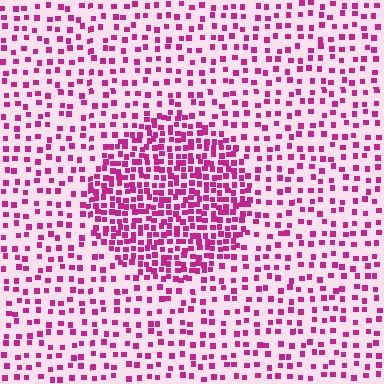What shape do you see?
I see a circle.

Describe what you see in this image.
The image contains small magenta elements arranged at two different densities. A circle-shaped region is visible where the elements are more densely packed than the surrounding area.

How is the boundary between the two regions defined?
The boundary is defined by a change in element density (approximately 2.3x ratio). All elements are the same color, size, and shape.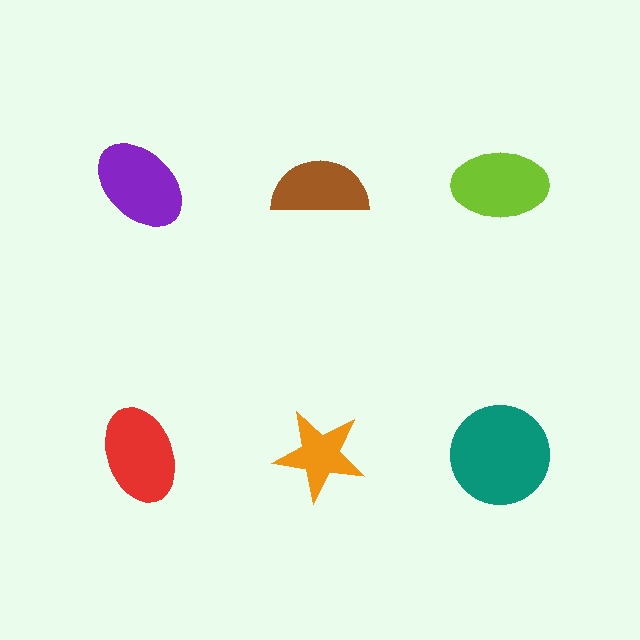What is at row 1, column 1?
A purple ellipse.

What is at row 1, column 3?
A lime ellipse.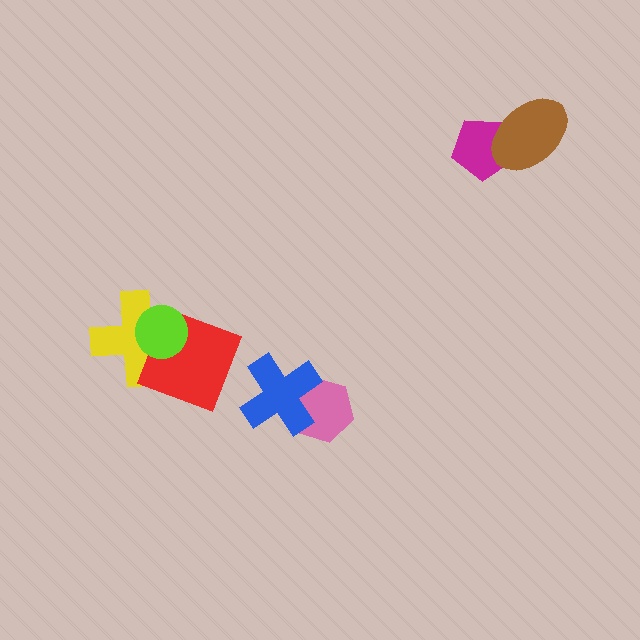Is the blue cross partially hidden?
No, no other shape covers it.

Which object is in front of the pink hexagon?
The blue cross is in front of the pink hexagon.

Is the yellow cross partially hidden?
Yes, it is partially covered by another shape.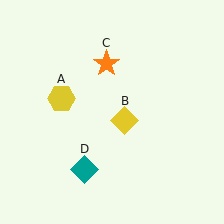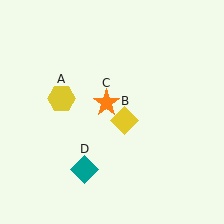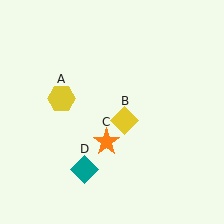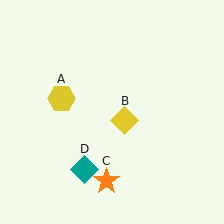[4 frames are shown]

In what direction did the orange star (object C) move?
The orange star (object C) moved down.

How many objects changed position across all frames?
1 object changed position: orange star (object C).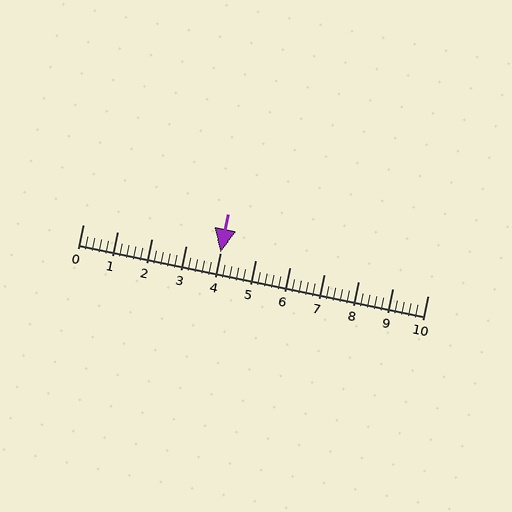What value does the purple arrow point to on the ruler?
The purple arrow points to approximately 4.0.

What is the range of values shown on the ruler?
The ruler shows values from 0 to 10.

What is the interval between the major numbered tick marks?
The major tick marks are spaced 1 units apart.